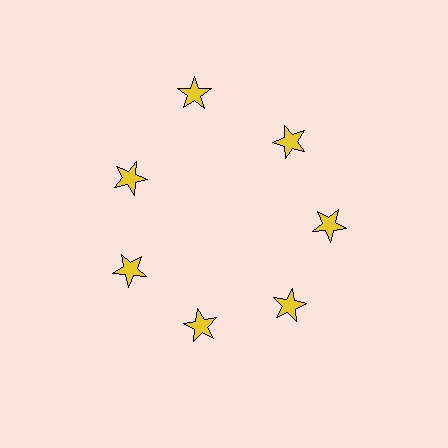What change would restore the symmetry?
The symmetry would be restored by moving it inward, back onto the ring so that all 7 stars sit at equal angles and equal distance from the center.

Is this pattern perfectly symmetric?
No. The 7 yellow stars are arranged in a ring, but one element near the 12 o'clock position is pushed outward from the center, breaking the 7-fold rotational symmetry.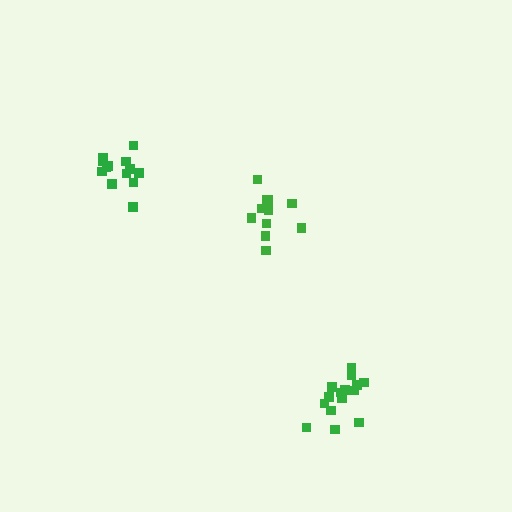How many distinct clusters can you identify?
There are 3 distinct clusters.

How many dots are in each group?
Group 1: 11 dots, Group 2: 13 dots, Group 3: 15 dots (39 total).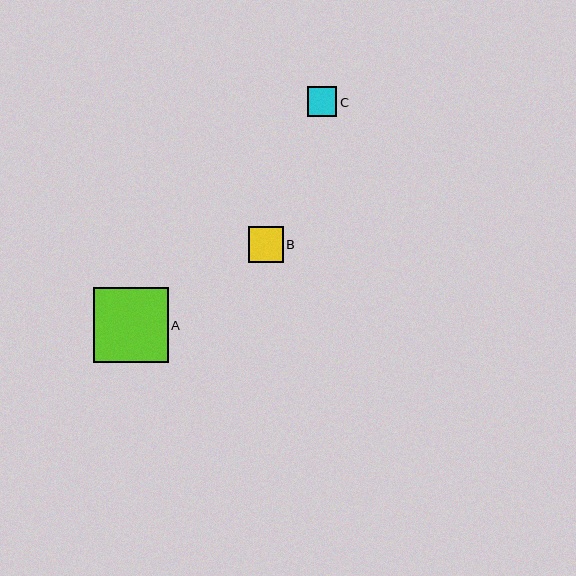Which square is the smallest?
Square C is the smallest with a size of approximately 29 pixels.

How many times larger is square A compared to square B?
Square A is approximately 2.1 times the size of square B.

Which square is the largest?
Square A is the largest with a size of approximately 75 pixels.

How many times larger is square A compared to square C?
Square A is approximately 2.6 times the size of square C.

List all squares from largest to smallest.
From largest to smallest: A, B, C.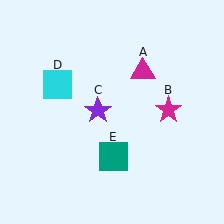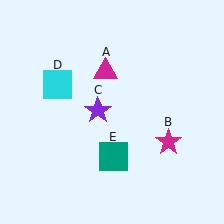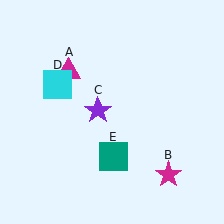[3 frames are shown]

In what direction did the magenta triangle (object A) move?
The magenta triangle (object A) moved left.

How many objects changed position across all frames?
2 objects changed position: magenta triangle (object A), magenta star (object B).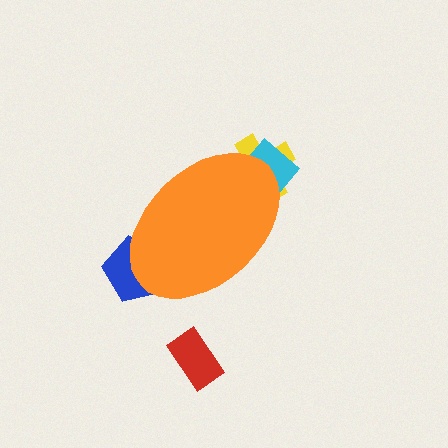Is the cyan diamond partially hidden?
Yes, the cyan diamond is partially hidden behind the orange ellipse.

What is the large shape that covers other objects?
An orange ellipse.